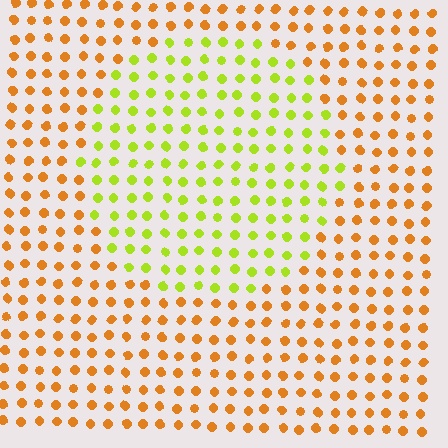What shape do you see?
I see a circle.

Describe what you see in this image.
The image is filled with small orange elements in a uniform arrangement. A circle-shaped region is visible where the elements are tinted to a slightly different hue, forming a subtle color boundary.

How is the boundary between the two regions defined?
The boundary is defined purely by a slight shift in hue (about 49 degrees). Spacing, size, and orientation are identical on both sides.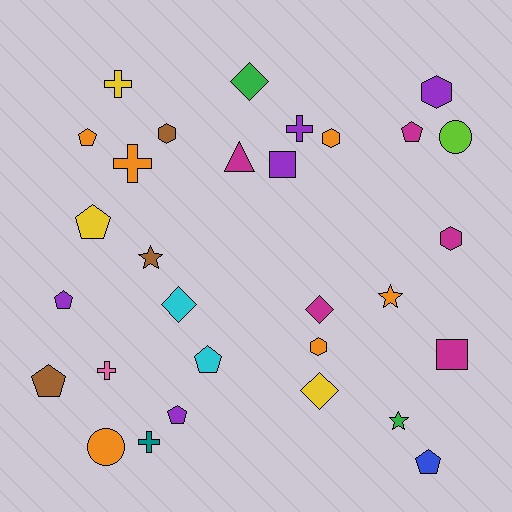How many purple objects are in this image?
There are 5 purple objects.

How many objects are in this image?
There are 30 objects.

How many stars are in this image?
There are 3 stars.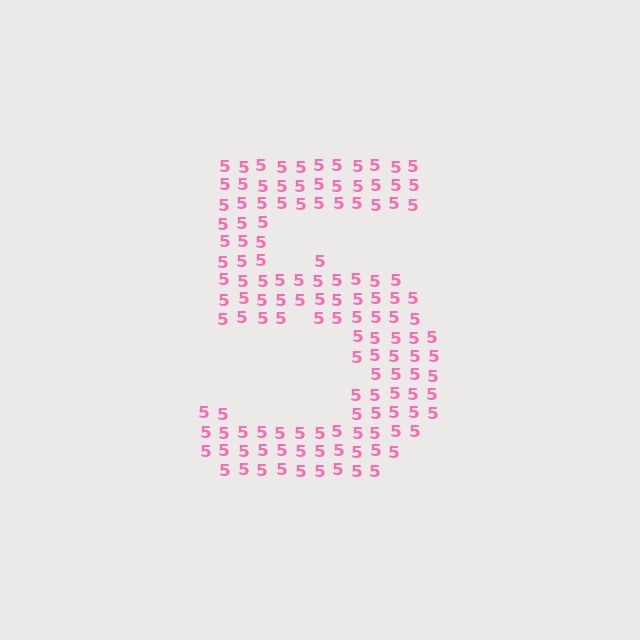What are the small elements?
The small elements are digit 5's.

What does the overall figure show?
The overall figure shows the digit 5.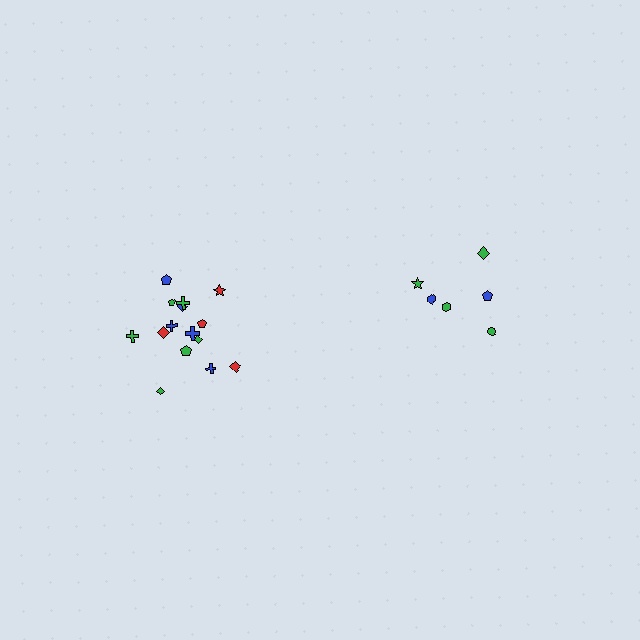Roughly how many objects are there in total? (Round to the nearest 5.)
Roughly 20 objects in total.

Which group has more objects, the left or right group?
The left group.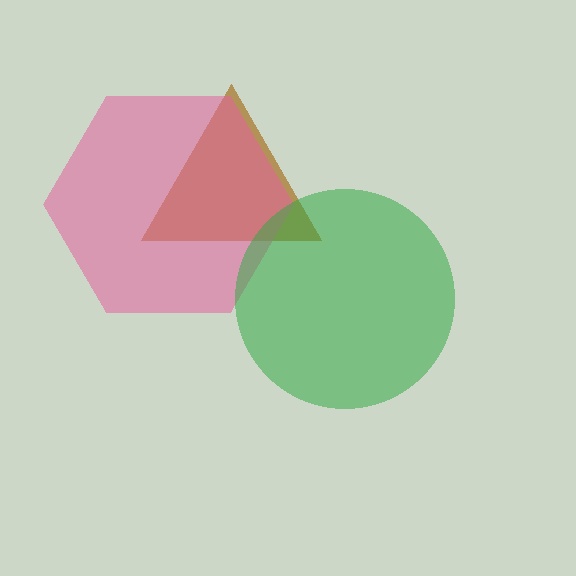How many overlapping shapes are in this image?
There are 3 overlapping shapes in the image.